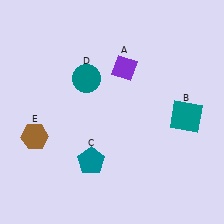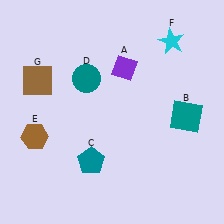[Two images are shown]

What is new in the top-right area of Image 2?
A cyan star (F) was added in the top-right area of Image 2.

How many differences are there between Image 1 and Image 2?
There are 2 differences between the two images.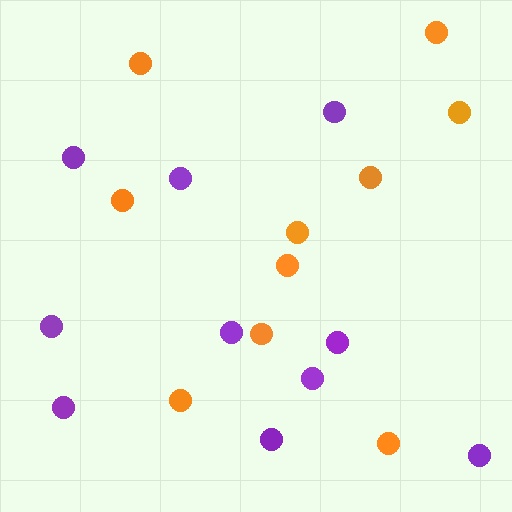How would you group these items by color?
There are 2 groups: one group of purple circles (10) and one group of orange circles (10).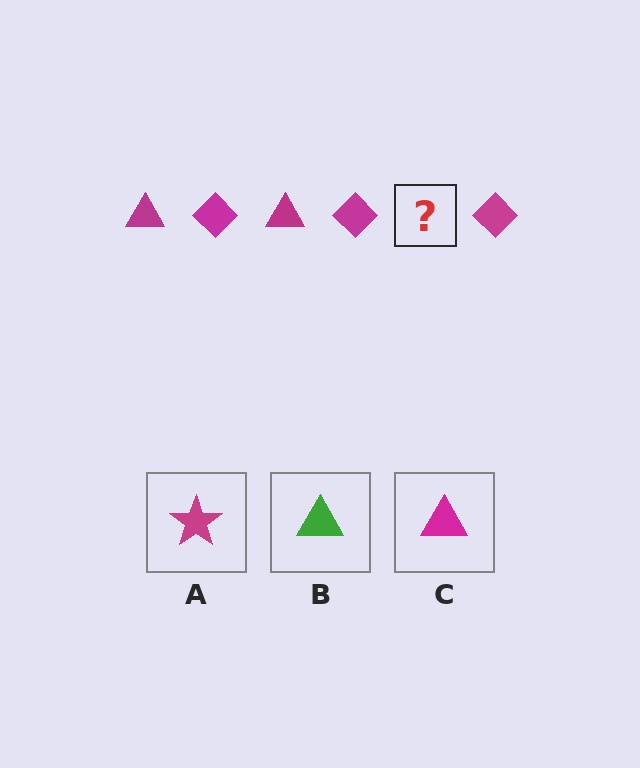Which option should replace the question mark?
Option C.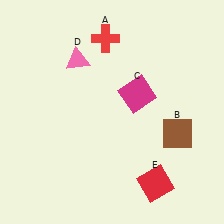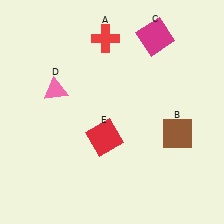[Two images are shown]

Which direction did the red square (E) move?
The red square (E) moved left.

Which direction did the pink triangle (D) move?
The pink triangle (D) moved down.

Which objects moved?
The objects that moved are: the magenta square (C), the pink triangle (D), the red square (E).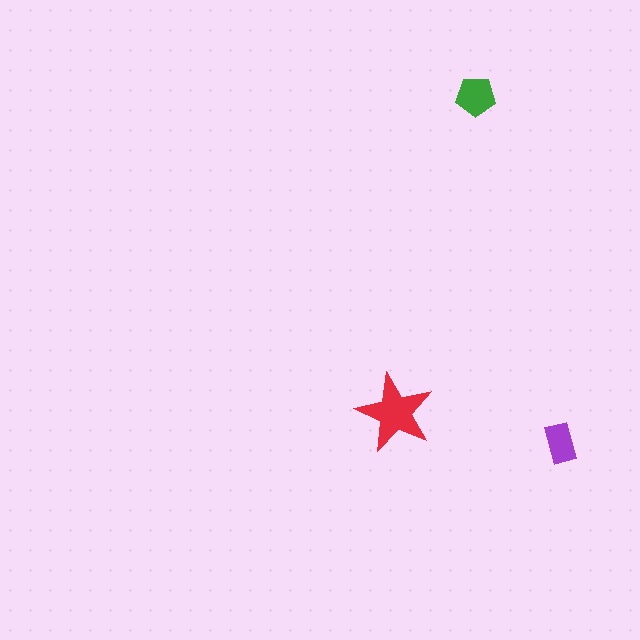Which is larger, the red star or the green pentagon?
The red star.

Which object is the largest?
The red star.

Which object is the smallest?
The purple rectangle.